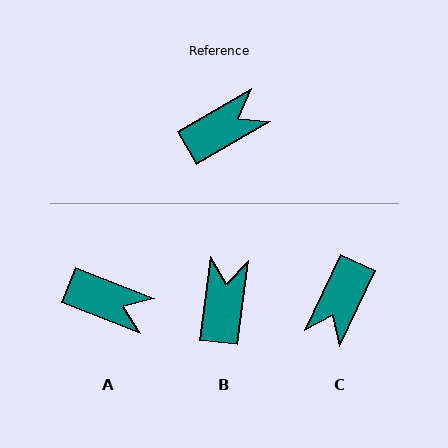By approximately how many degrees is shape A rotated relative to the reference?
Approximately 51 degrees clockwise.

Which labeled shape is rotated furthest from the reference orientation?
C, about 145 degrees away.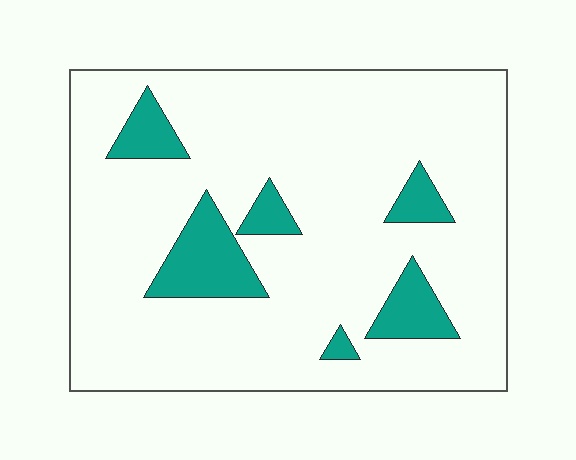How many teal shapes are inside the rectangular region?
6.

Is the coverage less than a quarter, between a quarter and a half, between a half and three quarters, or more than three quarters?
Less than a quarter.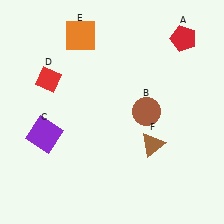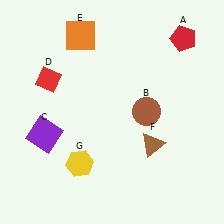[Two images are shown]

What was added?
A yellow hexagon (G) was added in Image 2.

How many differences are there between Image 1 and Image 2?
There is 1 difference between the two images.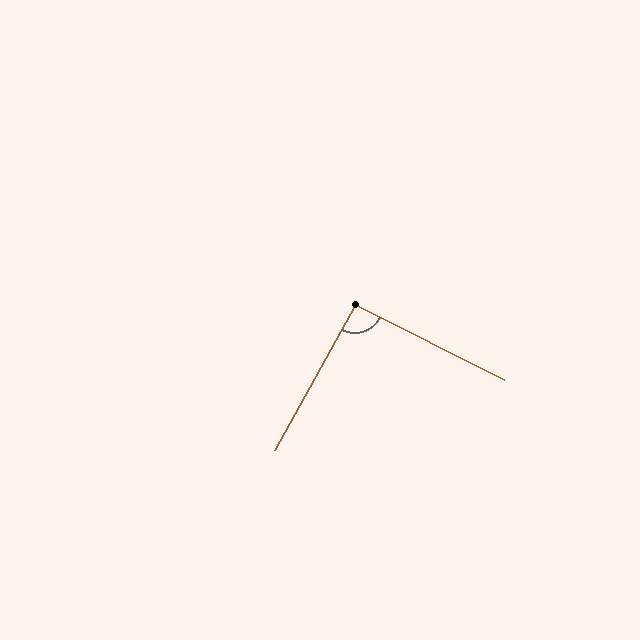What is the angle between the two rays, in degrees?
Approximately 92 degrees.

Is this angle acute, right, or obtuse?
It is approximately a right angle.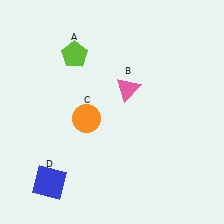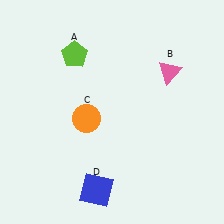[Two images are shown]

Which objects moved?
The objects that moved are: the pink triangle (B), the blue square (D).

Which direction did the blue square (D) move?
The blue square (D) moved right.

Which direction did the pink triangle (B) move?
The pink triangle (B) moved right.